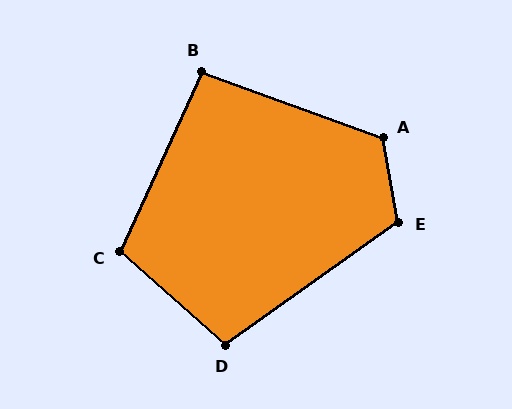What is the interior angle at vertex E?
Approximately 115 degrees (obtuse).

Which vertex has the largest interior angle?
A, at approximately 120 degrees.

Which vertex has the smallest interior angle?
B, at approximately 94 degrees.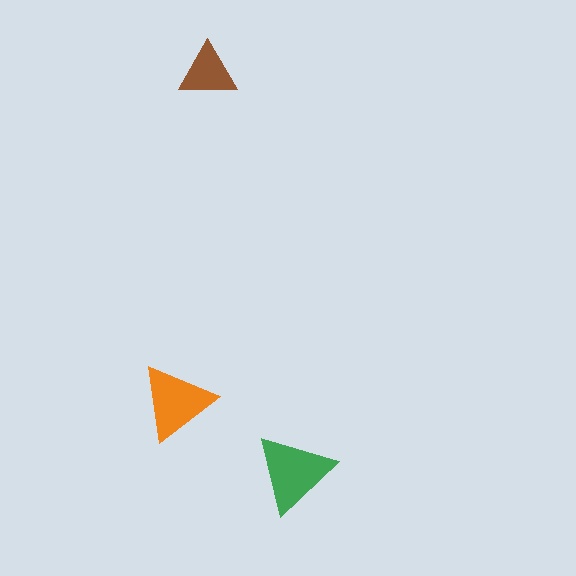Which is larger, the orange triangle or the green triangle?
The green one.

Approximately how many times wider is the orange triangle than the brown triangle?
About 1.5 times wider.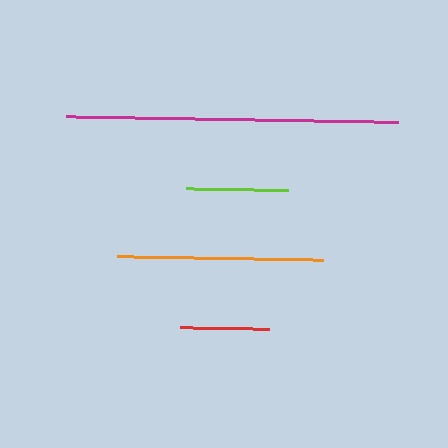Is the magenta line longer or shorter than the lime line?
The magenta line is longer than the lime line.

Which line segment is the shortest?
The red line is the shortest at approximately 90 pixels.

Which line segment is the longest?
The magenta line is the longest at approximately 332 pixels.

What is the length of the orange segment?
The orange segment is approximately 205 pixels long.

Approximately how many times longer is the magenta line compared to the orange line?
The magenta line is approximately 1.6 times the length of the orange line.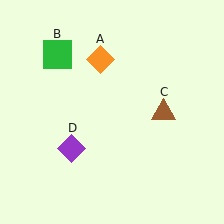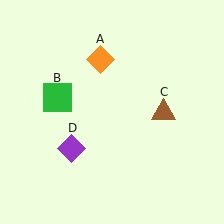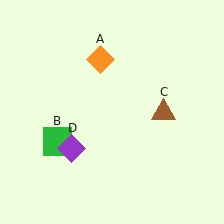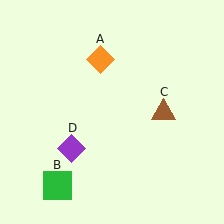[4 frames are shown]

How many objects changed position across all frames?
1 object changed position: green square (object B).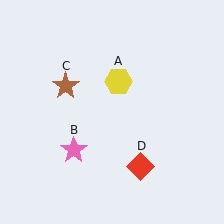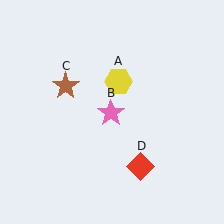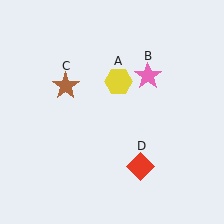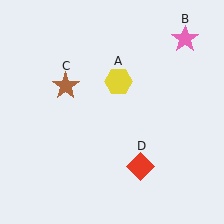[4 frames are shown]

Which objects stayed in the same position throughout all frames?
Yellow hexagon (object A) and brown star (object C) and red diamond (object D) remained stationary.